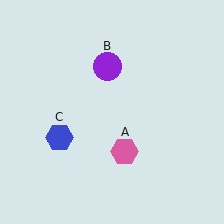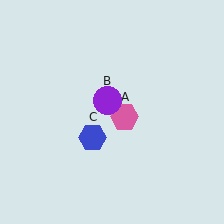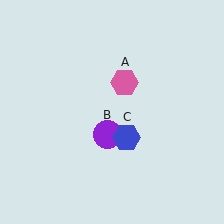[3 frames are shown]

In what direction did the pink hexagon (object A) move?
The pink hexagon (object A) moved up.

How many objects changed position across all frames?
3 objects changed position: pink hexagon (object A), purple circle (object B), blue hexagon (object C).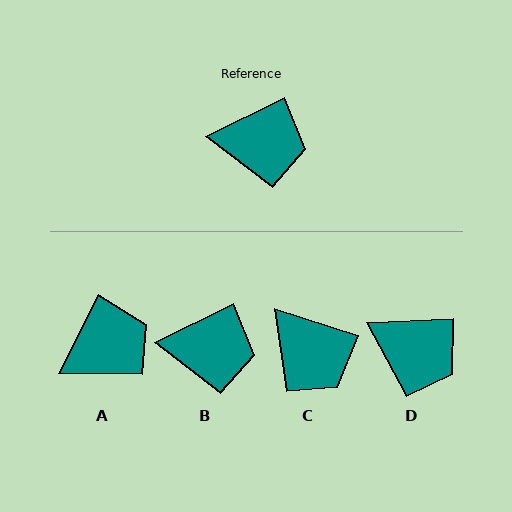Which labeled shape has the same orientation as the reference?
B.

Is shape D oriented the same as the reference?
No, it is off by about 23 degrees.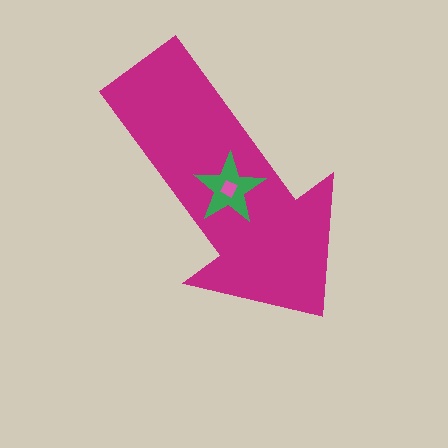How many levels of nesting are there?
3.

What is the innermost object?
The pink square.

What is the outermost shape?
The magenta arrow.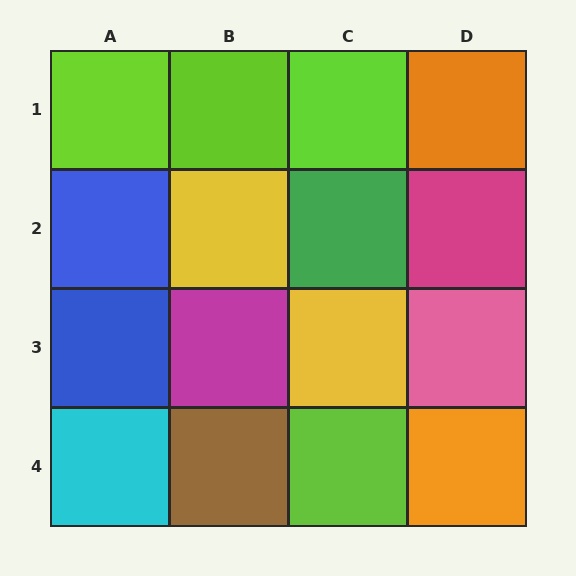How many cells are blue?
2 cells are blue.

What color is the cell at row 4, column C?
Lime.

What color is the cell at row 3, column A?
Blue.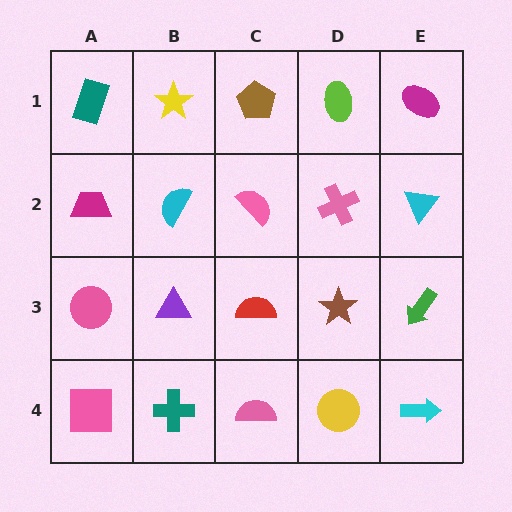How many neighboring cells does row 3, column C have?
4.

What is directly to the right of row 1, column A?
A yellow star.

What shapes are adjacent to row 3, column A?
A magenta trapezoid (row 2, column A), a pink square (row 4, column A), a purple triangle (row 3, column B).